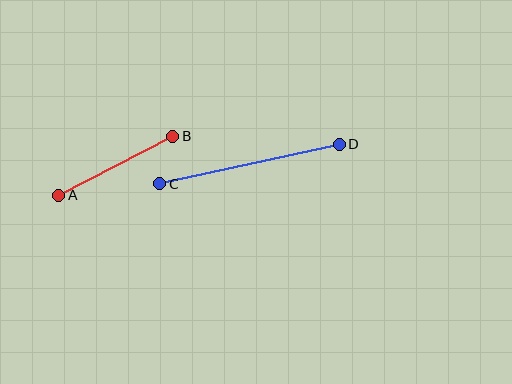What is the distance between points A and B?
The distance is approximately 128 pixels.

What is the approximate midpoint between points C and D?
The midpoint is at approximately (250, 164) pixels.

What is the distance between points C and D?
The distance is approximately 184 pixels.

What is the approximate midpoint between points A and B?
The midpoint is at approximately (116, 166) pixels.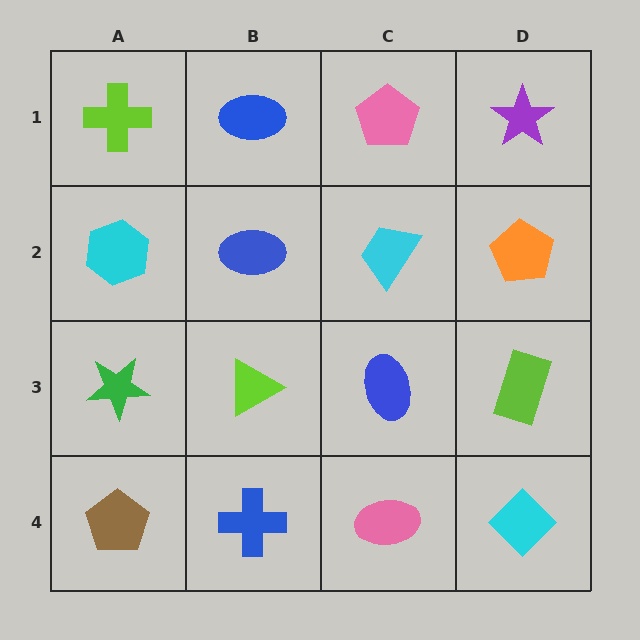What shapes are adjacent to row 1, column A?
A cyan hexagon (row 2, column A), a blue ellipse (row 1, column B).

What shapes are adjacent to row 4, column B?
A lime triangle (row 3, column B), a brown pentagon (row 4, column A), a pink ellipse (row 4, column C).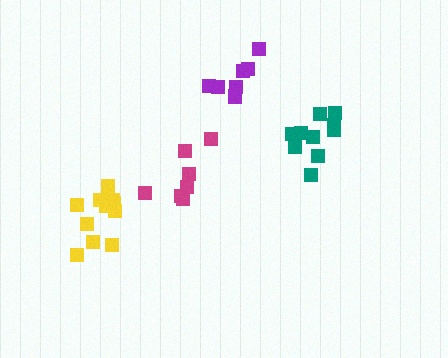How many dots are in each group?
Group 1: 7 dots, Group 2: 10 dots, Group 3: 11 dots, Group 4: 7 dots (35 total).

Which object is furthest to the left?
The yellow cluster is leftmost.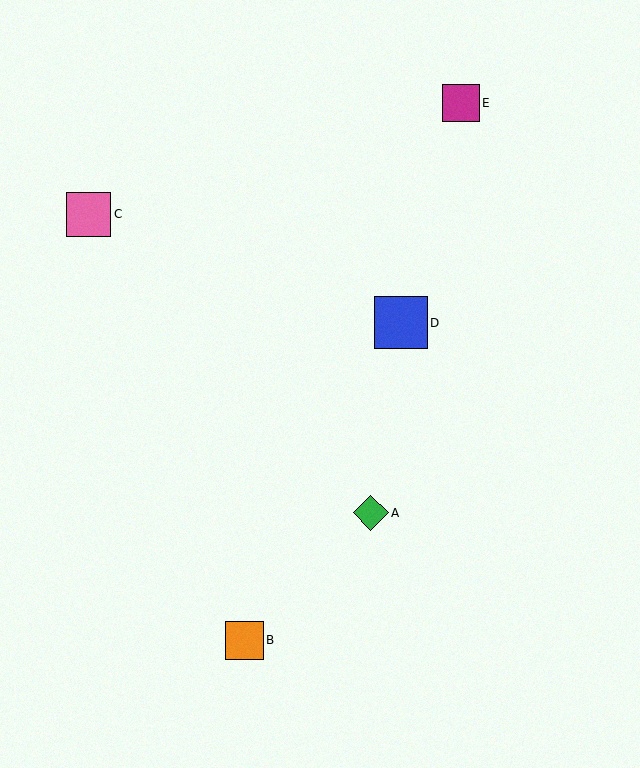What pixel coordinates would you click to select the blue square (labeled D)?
Click at (401, 323) to select the blue square D.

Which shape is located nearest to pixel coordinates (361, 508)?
The green diamond (labeled A) at (371, 513) is nearest to that location.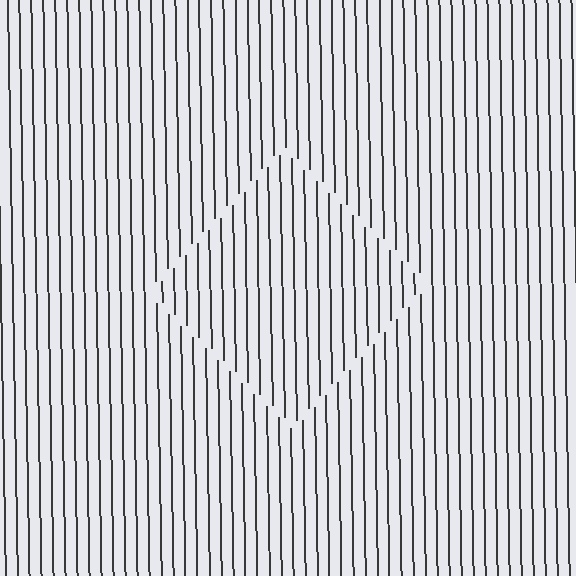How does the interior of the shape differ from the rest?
The interior of the shape contains the same grating, shifted by half a period — the contour is defined by the phase discontinuity where line-ends from the inner and outer gratings abut.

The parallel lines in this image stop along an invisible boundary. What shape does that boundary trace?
An illusory square. The interior of the shape contains the same grating, shifted by half a period — the contour is defined by the phase discontinuity where line-ends from the inner and outer gratings abut.